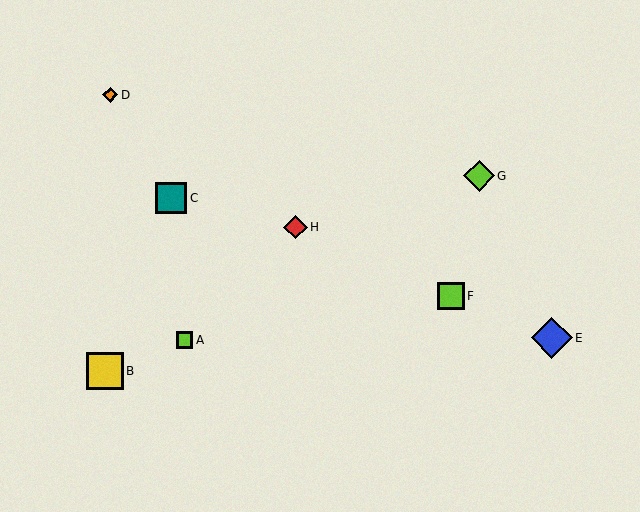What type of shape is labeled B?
Shape B is a yellow square.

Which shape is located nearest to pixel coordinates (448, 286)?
The lime square (labeled F) at (451, 296) is nearest to that location.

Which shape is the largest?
The blue diamond (labeled E) is the largest.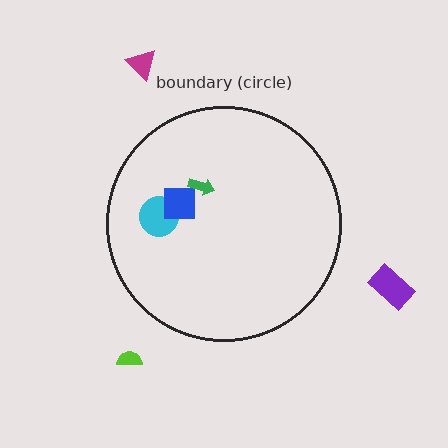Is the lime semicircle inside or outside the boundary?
Outside.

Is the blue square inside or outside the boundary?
Inside.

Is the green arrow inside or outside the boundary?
Inside.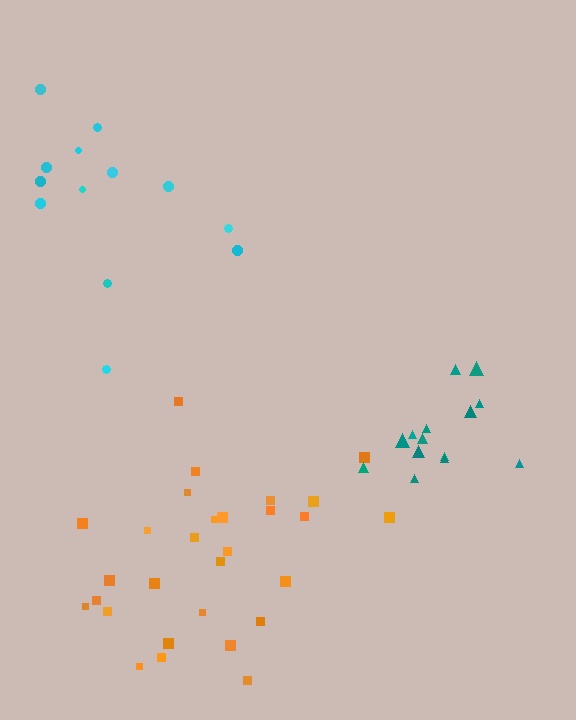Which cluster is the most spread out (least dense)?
Cyan.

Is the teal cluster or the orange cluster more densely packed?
Teal.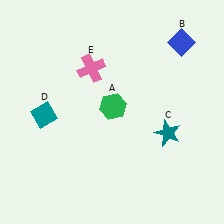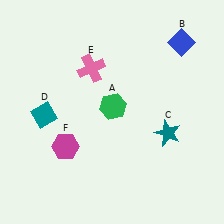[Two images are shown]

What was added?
A magenta hexagon (F) was added in Image 2.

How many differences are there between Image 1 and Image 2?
There is 1 difference between the two images.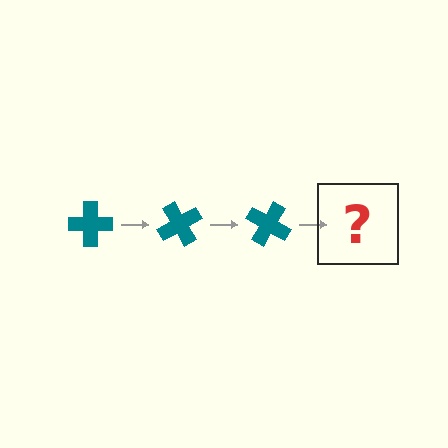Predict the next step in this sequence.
The next step is a teal cross rotated 180 degrees.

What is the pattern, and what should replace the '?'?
The pattern is that the cross rotates 60 degrees each step. The '?' should be a teal cross rotated 180 degrees.